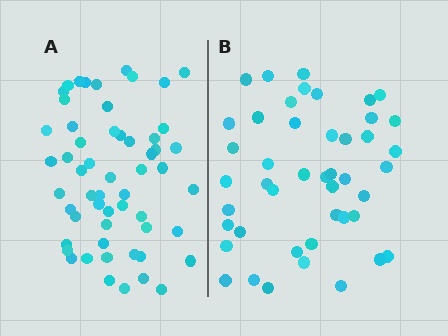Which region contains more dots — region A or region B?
Region A (the left region) has more dots.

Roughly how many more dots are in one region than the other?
Region A has roughly 12 or so more dots than region B.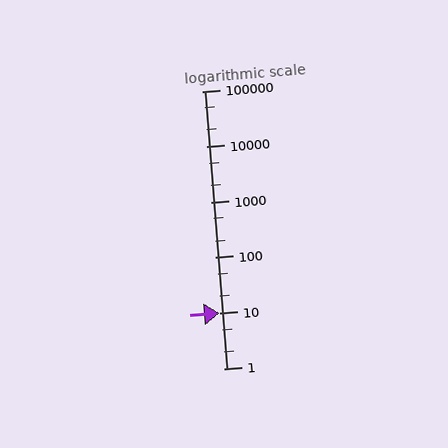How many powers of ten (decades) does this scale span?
The scale spans 5 decades, from 1 to 100000.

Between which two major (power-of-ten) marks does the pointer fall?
The pointer is between 10 and 100.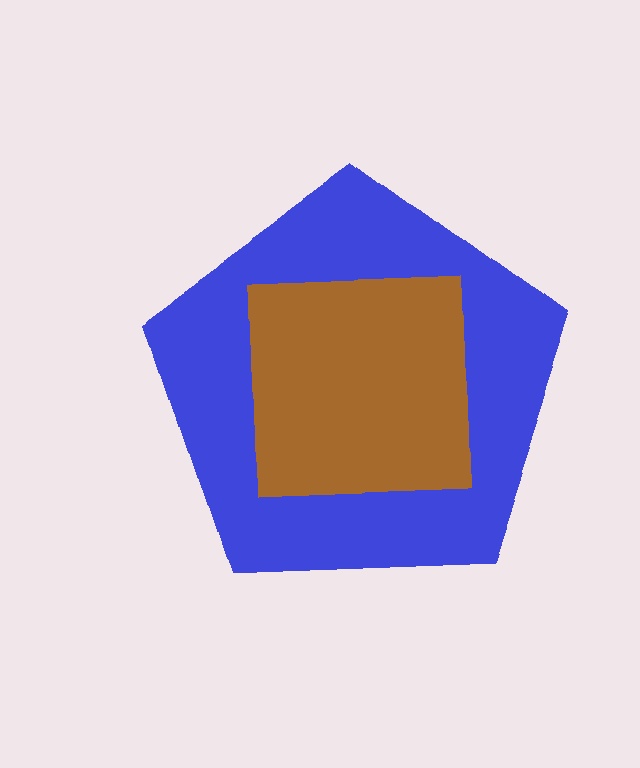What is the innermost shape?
The brown square.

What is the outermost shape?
The blue pentagon.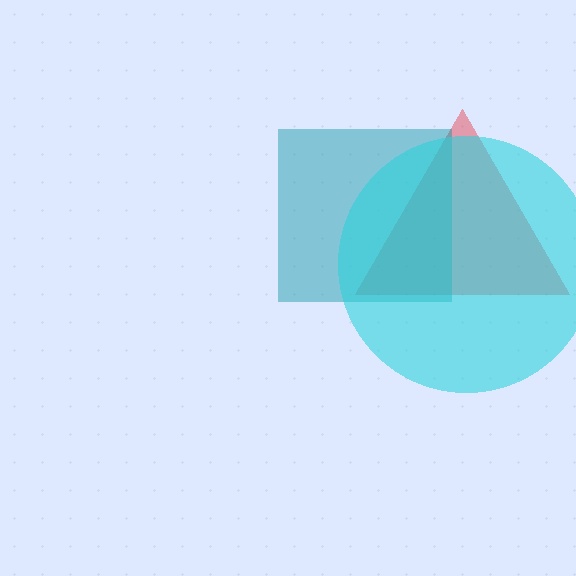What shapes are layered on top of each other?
The layered shapes are: a red triangle, a teal square, a cyan circle.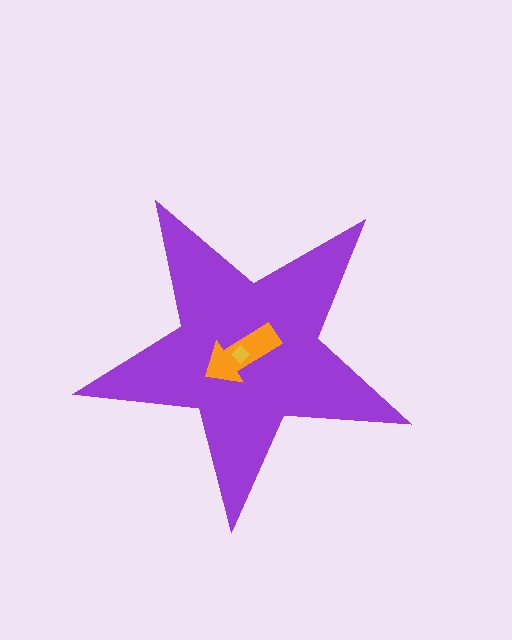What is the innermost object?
The yellow diamond.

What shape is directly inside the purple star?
The orange arrow.